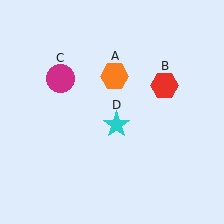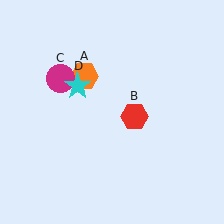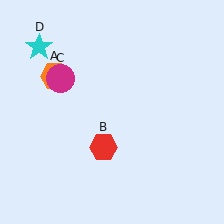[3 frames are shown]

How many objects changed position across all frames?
3 objects changed position: orange hexagon (object A), red hexagon (object B), cyan star (object D).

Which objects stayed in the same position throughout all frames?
Magenta circle (object C) remained stationary.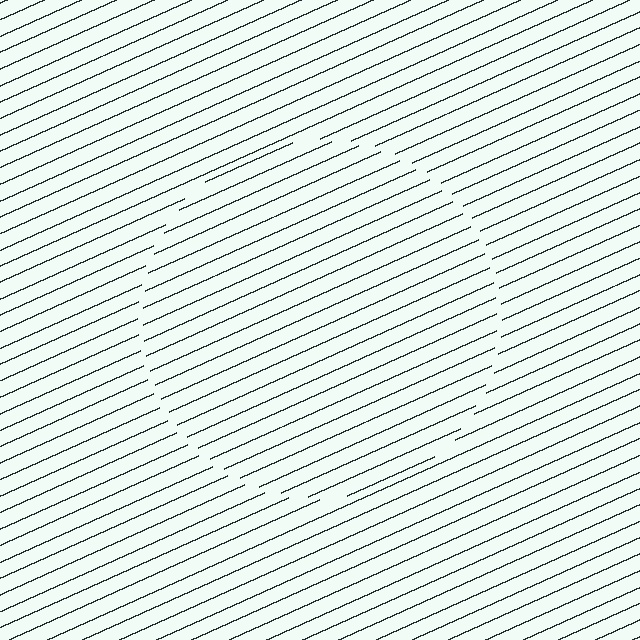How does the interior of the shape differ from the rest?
The interior of the shape contains the same grating, shifted by half a period — the contour is defined by the phase discontinuity where line-ends from the inner and outer gratings abut.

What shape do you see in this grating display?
An illusory circle. The interior of the shape contains the same grating, shifted by half a period — the contour is defined by the phase discontinuity where line-ends from the inner and outer gratings abut.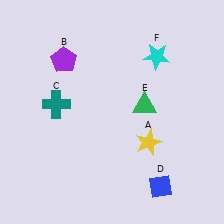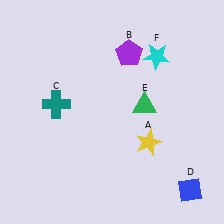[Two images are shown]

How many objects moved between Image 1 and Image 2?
2 objects moved between the two images.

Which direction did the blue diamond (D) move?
The blue diamond (D) moved right.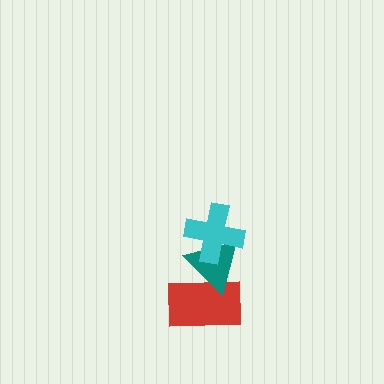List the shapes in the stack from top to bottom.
From top to bottom: the cyan cross, the teal triangle, the red rectangle.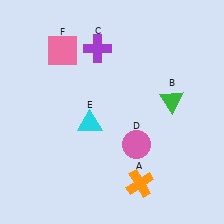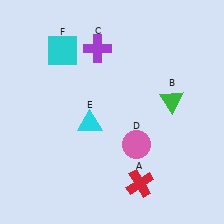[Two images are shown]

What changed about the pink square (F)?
In Image 1, F is pink. In Image 2, it changed to cyan.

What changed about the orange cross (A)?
In Image 1, A is orange. In Image 2, it changed to red.